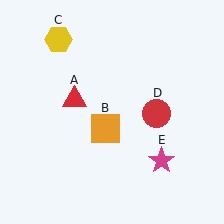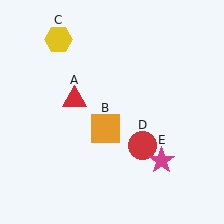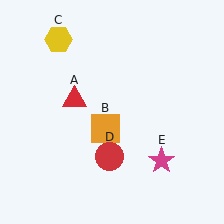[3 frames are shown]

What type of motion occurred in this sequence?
The red circle (object D) rotated clockwise around the center of the scene.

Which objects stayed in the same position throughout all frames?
Red triangle (object A) and orange square (object B) and yellow hexagon (object C) and magenta star (object E) remained stationary.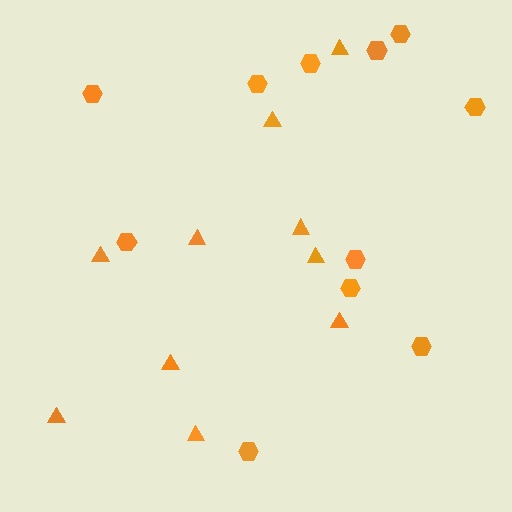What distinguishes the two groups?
There are 2 groups: one group of triangles (10) and one group of hexagons (11).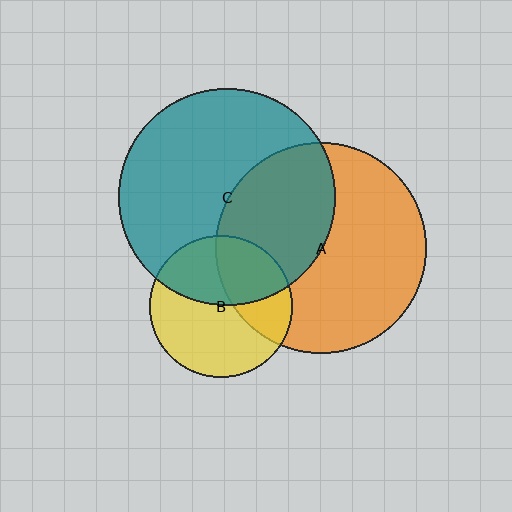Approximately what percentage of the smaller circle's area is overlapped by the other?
Approximately 40%.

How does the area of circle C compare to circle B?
Approximately 2.3 times.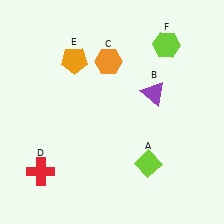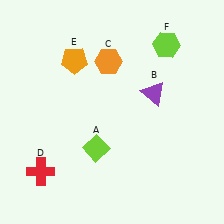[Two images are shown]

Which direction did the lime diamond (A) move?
The lime diamond (A) moved left.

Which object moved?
The lime diamond (A) moved left.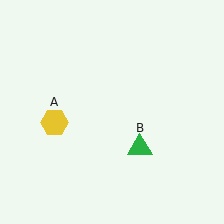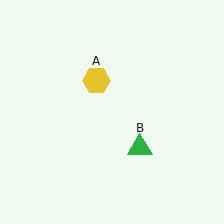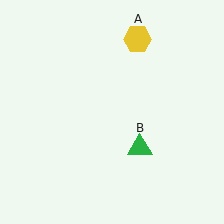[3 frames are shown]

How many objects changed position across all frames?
1 object changed position: yellow hexagon (object A).